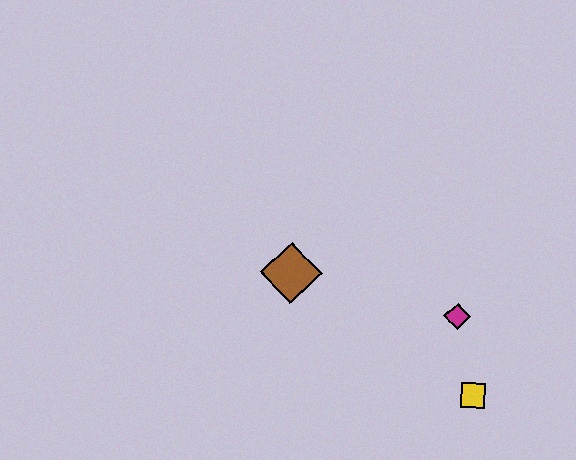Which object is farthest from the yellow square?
The brown diamond is farthest from the yellow square.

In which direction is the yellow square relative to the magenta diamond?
The yellow square is below the magenta diamond.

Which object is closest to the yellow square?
The magenta diamond is closest to the yellow square.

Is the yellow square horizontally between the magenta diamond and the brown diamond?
No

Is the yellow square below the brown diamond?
Yes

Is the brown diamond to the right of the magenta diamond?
No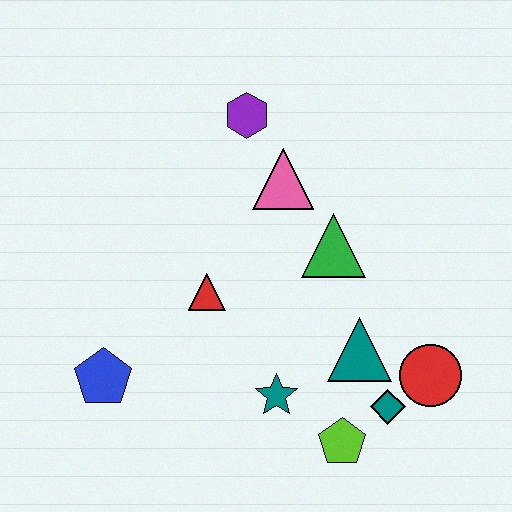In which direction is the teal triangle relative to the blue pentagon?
The teal triangle is to the right of the blue pentagon.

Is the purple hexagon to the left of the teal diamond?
Yes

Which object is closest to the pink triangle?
The purple hexagon is closest to the pink triangle.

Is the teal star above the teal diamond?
Yes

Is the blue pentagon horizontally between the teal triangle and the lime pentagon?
No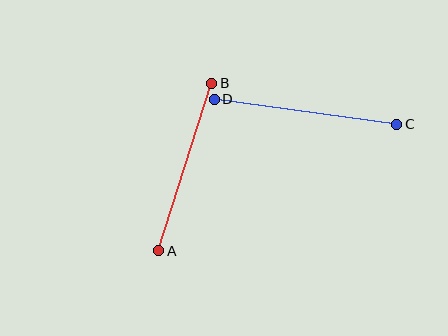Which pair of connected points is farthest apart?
Points C and D are farthest apart.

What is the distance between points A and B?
The distance is approximately 176 pixels.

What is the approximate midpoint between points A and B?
The midpoint is at approximately (185, 167) pixels.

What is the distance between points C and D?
The distance is approximately 184 pixels.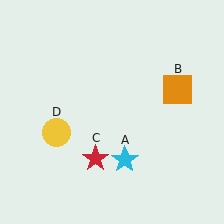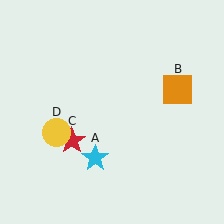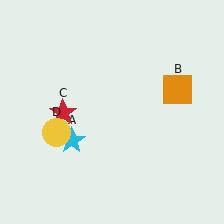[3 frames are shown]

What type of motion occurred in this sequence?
The cyan star (object A), red star (object C) rotated clockwise around the center of the scene.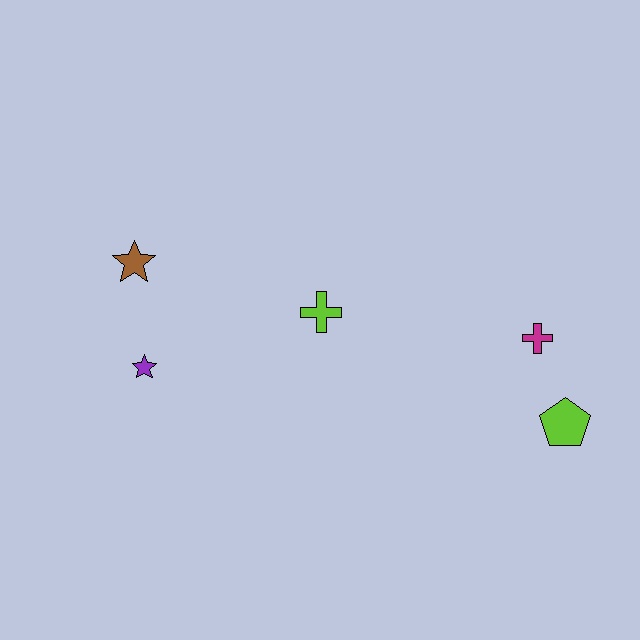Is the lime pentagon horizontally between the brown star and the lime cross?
No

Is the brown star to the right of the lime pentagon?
No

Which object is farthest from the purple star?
The lime pentagon is farthest from the purple star.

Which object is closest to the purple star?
The brown star is closest to the purple star.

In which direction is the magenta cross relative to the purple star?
The magenta cross is to the right of the purple star.